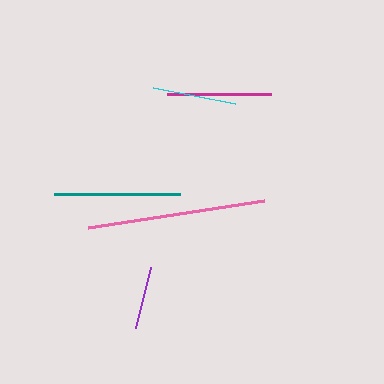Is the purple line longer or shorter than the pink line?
The pink line is longer than the purple line.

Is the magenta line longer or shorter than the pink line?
The pink line is longer than the magenta line.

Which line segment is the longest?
The pink line is the longest at approximately 178 pixels.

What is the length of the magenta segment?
The magenta segment is approximately 104 pixels long.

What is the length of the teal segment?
The teal segment is approximately 126 pixels long.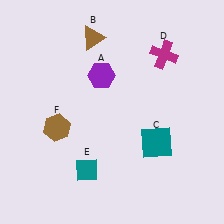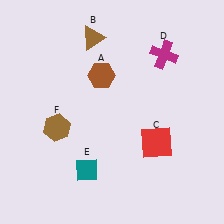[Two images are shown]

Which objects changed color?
A changed from purple to brown. C changed from teal to red.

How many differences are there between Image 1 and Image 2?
There are 2 differences between the two images.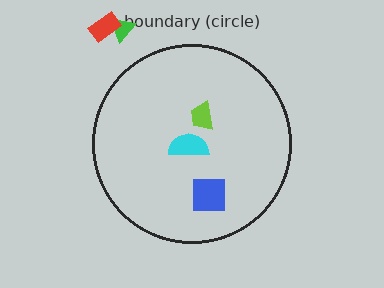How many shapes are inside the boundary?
3 inside, 2 outside.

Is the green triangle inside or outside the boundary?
Outside.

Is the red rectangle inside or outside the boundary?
Outside.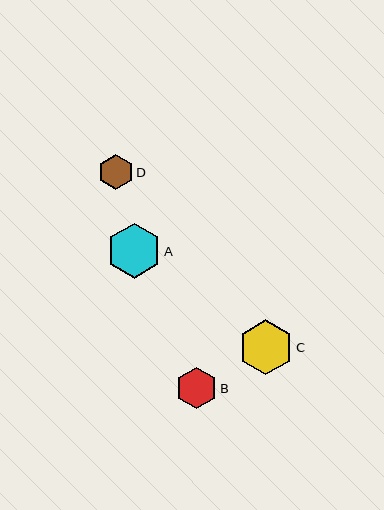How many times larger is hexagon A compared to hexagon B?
Hexagon A is approximately 1.3 times the size of hexagon B.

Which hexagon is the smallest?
Hexagon D is the smallest with a size of approximately 35 pixels.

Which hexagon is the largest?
Hexagon C is the largest with a size of approximately 55 pixels.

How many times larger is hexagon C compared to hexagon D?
Hexagon C is approximately 1.6 times the size of hexagon D.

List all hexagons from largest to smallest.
From largest to smallest: C, A, B, D.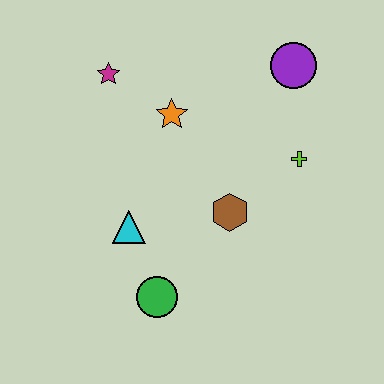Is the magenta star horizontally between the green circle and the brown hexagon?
No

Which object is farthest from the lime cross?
The magenta star is farthest from the lime cross.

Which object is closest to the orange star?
The magenta star is closest to the orange star.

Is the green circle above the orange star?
No